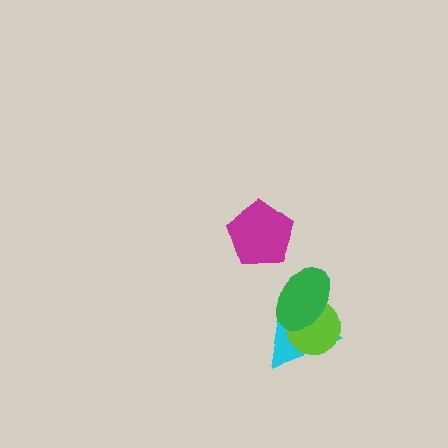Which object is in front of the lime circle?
The green ellipse is in front of the lime circle.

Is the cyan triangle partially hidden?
Yes, it is partially covered by another shape.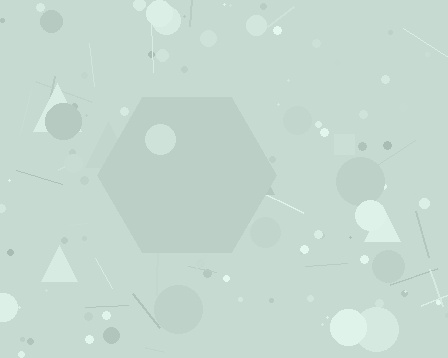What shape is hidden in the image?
A hexagon is hidden in the image.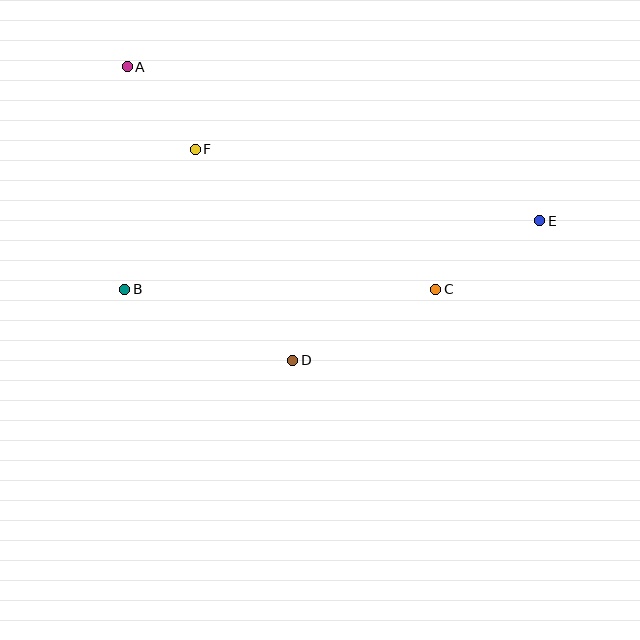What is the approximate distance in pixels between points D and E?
The distance between D and E is approximately 284 pixels.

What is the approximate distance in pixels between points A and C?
The distance between A and C is approximately 380 pixels.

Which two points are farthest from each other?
Points A and E are farthest from each other.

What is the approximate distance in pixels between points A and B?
The distance between A and B is approximately 222 pixels.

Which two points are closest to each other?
Points A and F are closest to each other.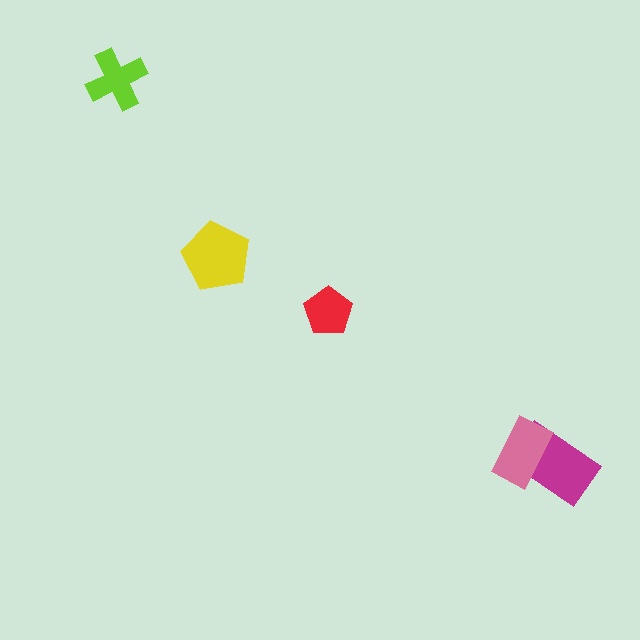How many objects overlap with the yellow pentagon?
0 objects overlap with the yellow pentagon.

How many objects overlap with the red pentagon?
0 objects overlap with the red pentagon.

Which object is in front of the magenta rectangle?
The pink rectangle is in front of the magenta rectangle.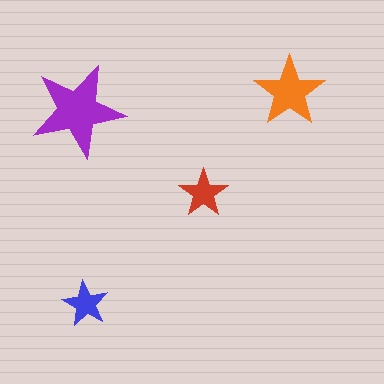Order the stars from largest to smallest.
the purple one, the orange one, the red one, the blue one.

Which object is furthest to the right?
The orange star is rightmost.